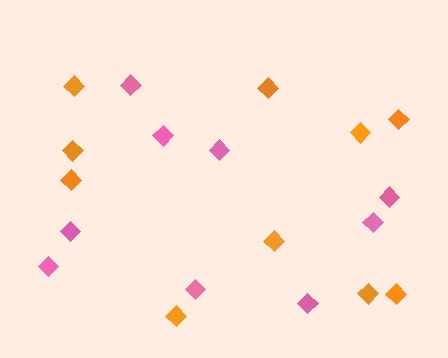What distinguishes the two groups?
There are 2 groups: one group of pink diamonds (9) and one group of orange diamonds (10).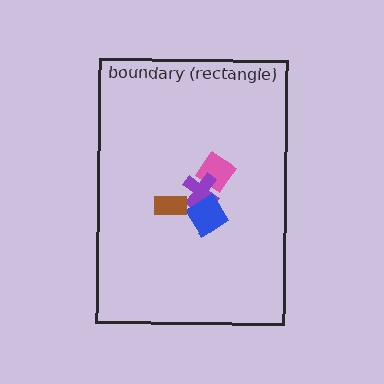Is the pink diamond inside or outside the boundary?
Inside.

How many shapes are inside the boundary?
4 inside, 0 outside.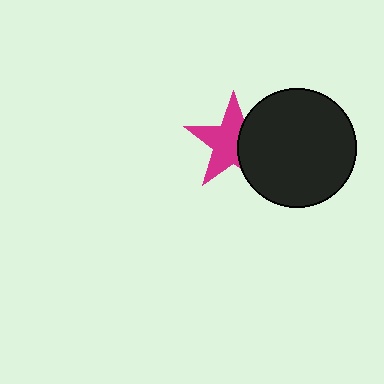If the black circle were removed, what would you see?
You would see the complete magenta star.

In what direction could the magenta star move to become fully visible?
The magenta star could move left. That would shift it out from behind the black circle entirely.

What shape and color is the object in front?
The object in front is a black circle.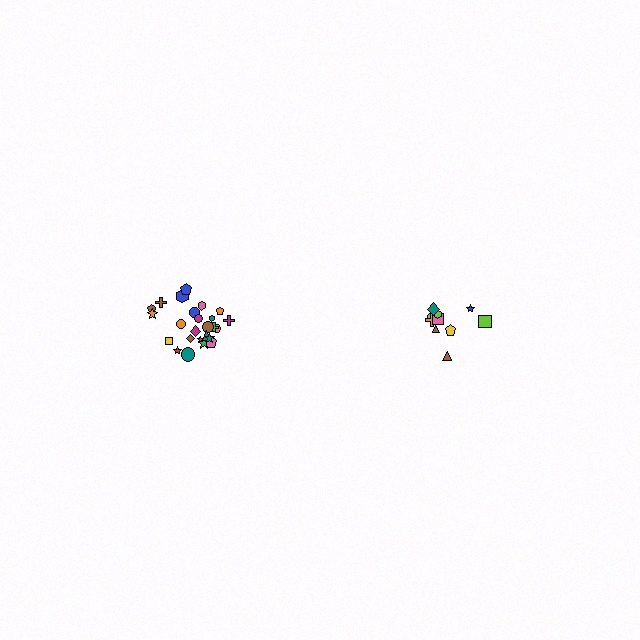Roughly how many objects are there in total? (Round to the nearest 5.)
Roughly 35 objects in total.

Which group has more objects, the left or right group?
The left group.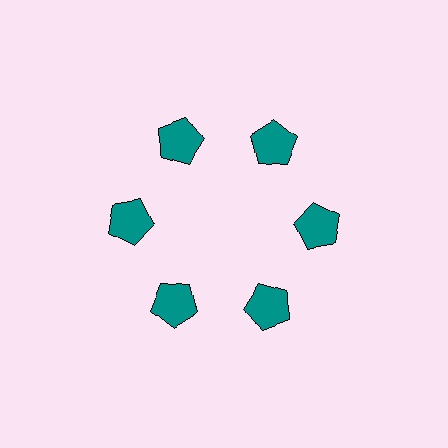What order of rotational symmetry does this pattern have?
This pattern has 6-fold rotational symmetry.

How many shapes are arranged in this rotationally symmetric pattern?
There are 6 shapes, arranged in 6 groups of 1.